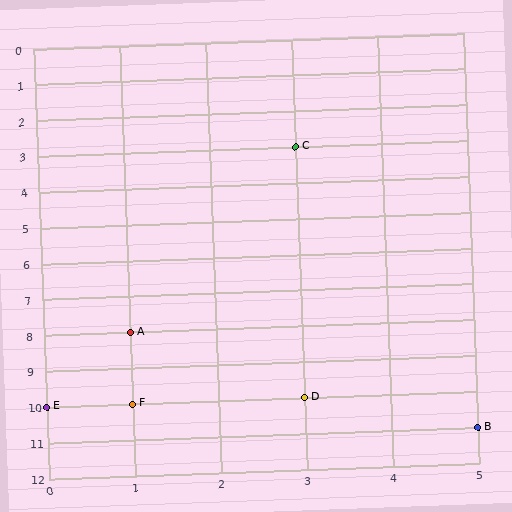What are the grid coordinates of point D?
Point D is at grid coordinates (3, 10).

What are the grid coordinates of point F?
Point F is at grid coordinates (1, 10).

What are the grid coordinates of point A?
Point A is at grid coordinates (1, 8).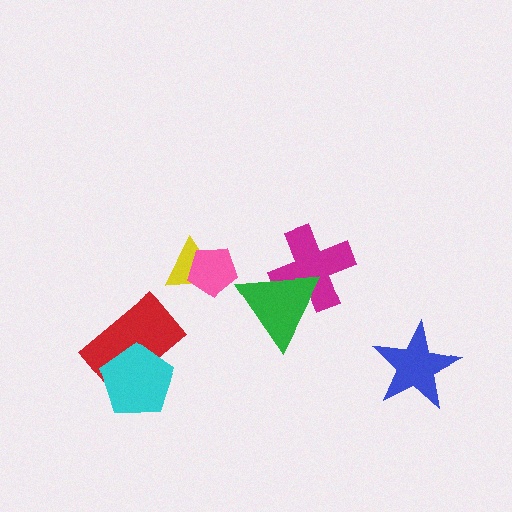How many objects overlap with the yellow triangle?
1 object overlaps with the yellow triangle.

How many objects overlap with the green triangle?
1 object overlaps with the green triangle.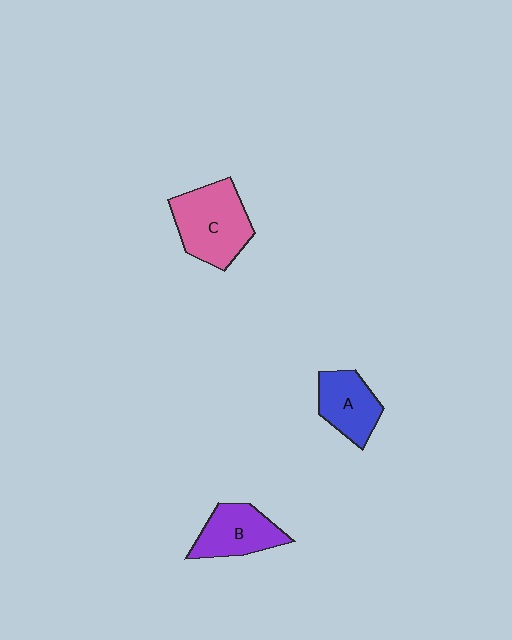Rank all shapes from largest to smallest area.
From largest to smallest: C (pink), B (purple), A (blue).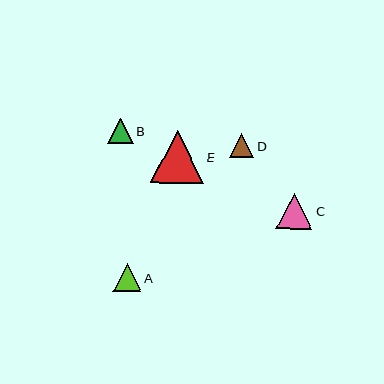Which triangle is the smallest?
Triangle D is the smallest with a size of approximately 24 pixels.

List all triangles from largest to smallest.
From largest to smallest: E, C, A, B, D.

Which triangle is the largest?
Triangle E is the largest with a size of approximately 53 pixels.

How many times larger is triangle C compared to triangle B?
Triangle C is approximately 1.4 times the size of triangle B.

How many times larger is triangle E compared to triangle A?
Triangle E is approximately 1.9 times the size of triangle A.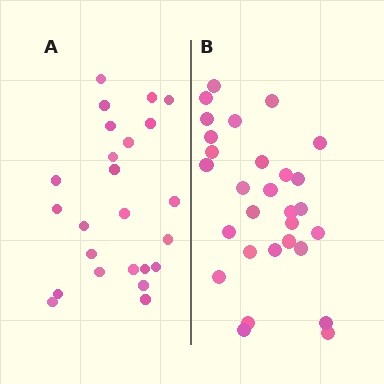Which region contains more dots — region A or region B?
Region B (the right region) has more dots.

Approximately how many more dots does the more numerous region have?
Region B has about 5 more dots than region A.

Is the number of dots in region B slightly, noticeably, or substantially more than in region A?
Region B has only slightly more — the two regions are fairly close. The ratio is roughly 1.2 to 1.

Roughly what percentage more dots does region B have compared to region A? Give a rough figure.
About 20% more.